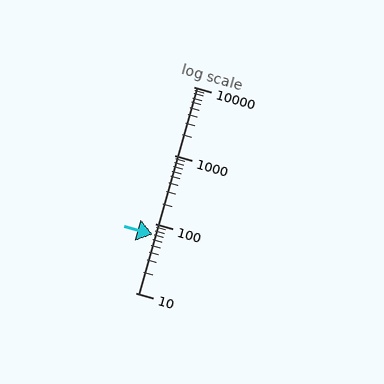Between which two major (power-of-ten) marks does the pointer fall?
The pointer is between 10 and 100.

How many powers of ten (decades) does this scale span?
The scale spans 3 decades, from 10 to 10000.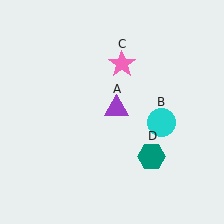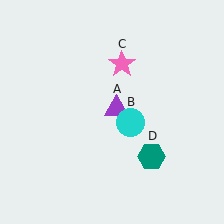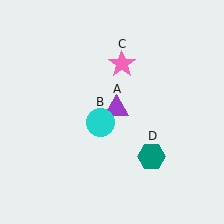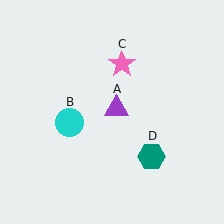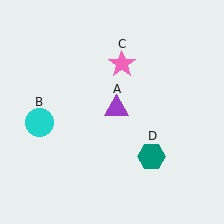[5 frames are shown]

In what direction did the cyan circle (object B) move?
The cyan circle (object B) moved left.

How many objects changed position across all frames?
1 object changed position: cyan circle (object B).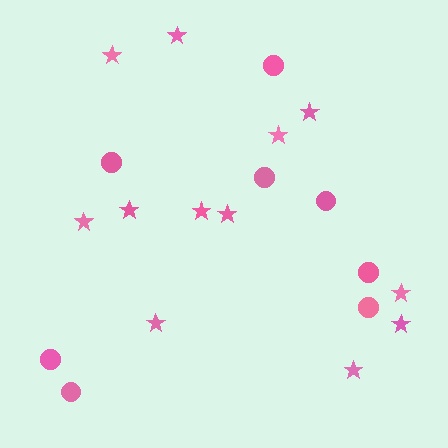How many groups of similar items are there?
There are 2 groups: one group of stars (12) and one group of circles (8).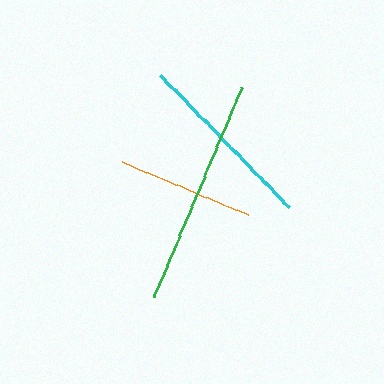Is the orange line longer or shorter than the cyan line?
The cyan line is longer than the orange line.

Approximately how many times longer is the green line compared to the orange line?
The green line is approximately 1.7 times the length of the orange line.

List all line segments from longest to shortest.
From longest to shortest: green, cyan, orange.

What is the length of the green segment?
The green segment is approximately 228 pixels long.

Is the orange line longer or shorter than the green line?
The green line is longer than the orange line.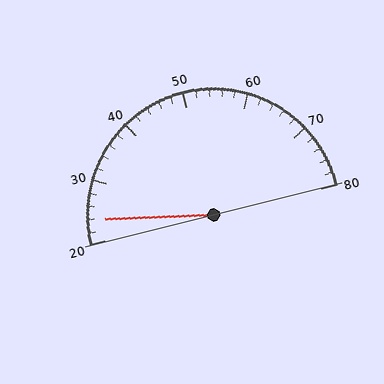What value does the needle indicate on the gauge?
The needle indicates approximately 24.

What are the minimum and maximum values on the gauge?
The gauge ranges from 20 to 80.